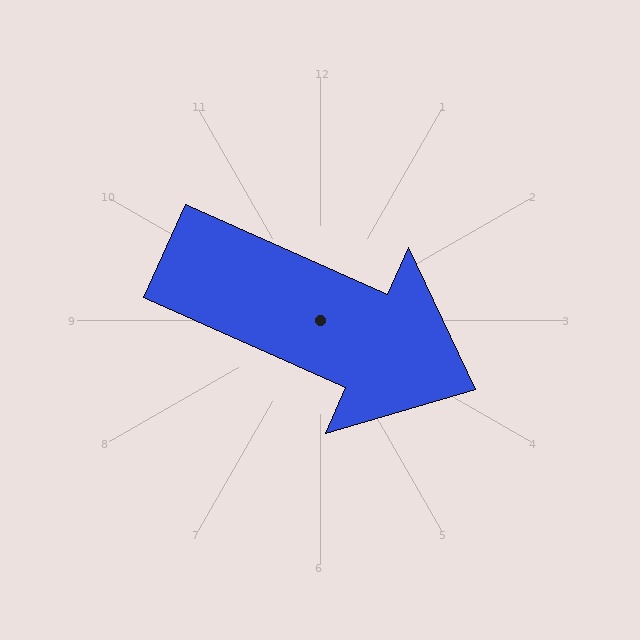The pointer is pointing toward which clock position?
Roughly 4 o'clock.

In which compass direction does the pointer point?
Southeast.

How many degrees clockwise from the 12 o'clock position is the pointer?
Approximately 114 degrees.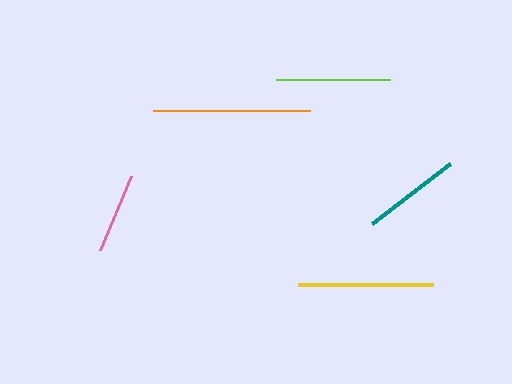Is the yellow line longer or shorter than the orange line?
The orange line is longer than the yellow line.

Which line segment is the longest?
The orange line is the longest at approximately 157 pixels.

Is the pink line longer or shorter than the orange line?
The orange line is longer than the pink line.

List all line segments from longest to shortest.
From longest to shortest: orange, yellow, lime, teal, pink.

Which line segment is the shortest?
The pink line is the shortest at approximately 79 pixels.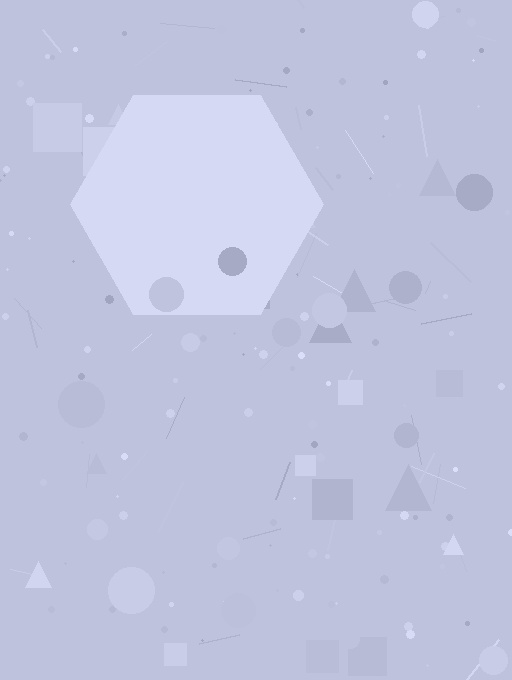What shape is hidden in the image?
A hexagon is hidden in the image.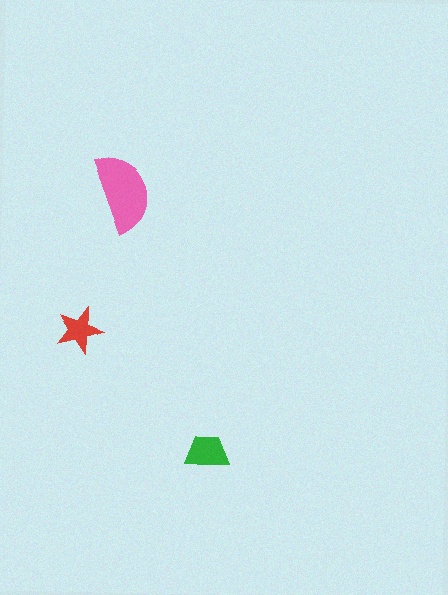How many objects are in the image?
There are 3 objects in the image.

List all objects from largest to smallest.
The pink semicircle, the green trapezoid, the red star.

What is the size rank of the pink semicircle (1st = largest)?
1st.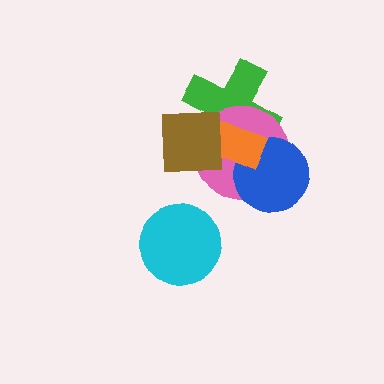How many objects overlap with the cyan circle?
0 objects overlap with the cyan circle.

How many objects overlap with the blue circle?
3 objects overlap with the blue circle.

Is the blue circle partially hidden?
Yes, it is partially covered by another shape.